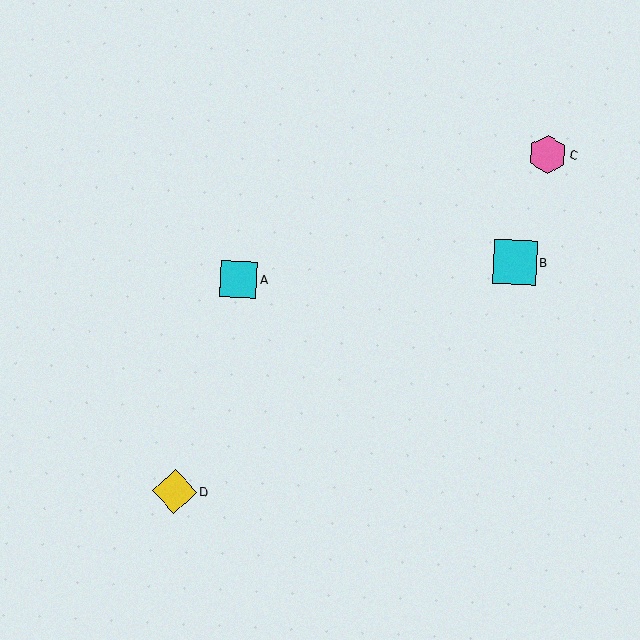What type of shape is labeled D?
Shape D is a yellow diamond.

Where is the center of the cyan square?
The center of the cyan square is at (515, 262).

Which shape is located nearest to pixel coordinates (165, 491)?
The yellow diamond (labeled D) at (174, 491) is nearest to that location.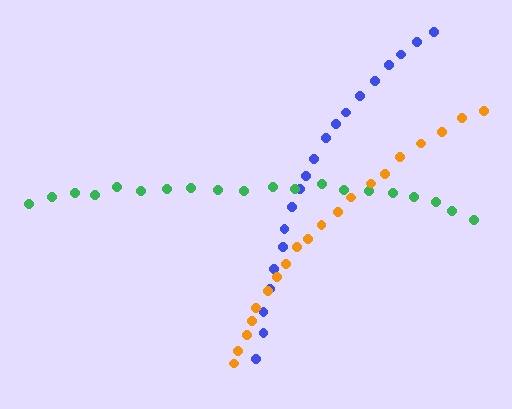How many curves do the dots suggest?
There are 3 distinct paths.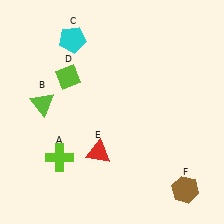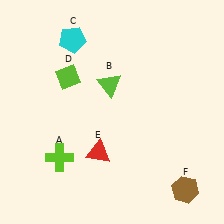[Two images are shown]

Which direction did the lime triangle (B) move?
The lime triangle (B) moved right.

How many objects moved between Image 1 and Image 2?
1 object moved between the two images.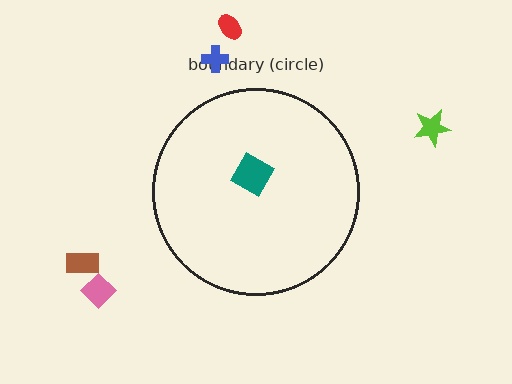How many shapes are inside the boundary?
1 inside, 5 outside.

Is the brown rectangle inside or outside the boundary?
Outside.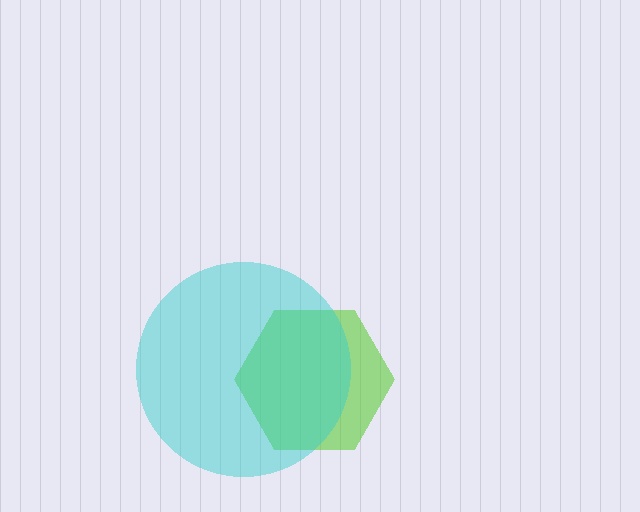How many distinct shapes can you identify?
There are 2 distinct shapes: a lime hexagon, a cyan circle.